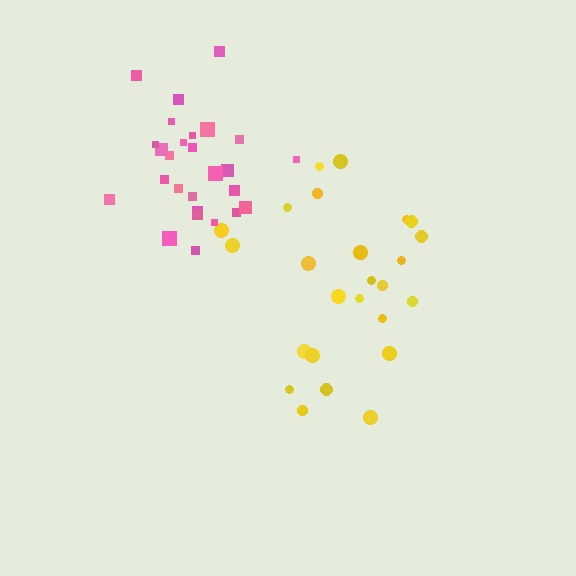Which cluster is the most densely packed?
Pink.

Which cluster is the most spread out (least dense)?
Yellow.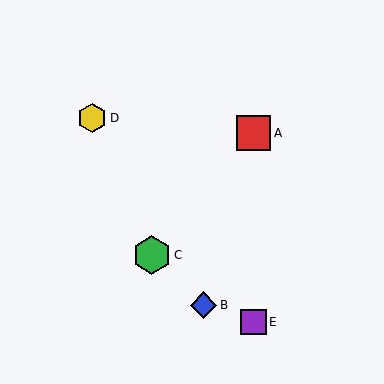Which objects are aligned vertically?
Objects A, E are aligned vertically.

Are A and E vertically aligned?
Yes, both are at x≈253.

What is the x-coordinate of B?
Object B is at x≈203.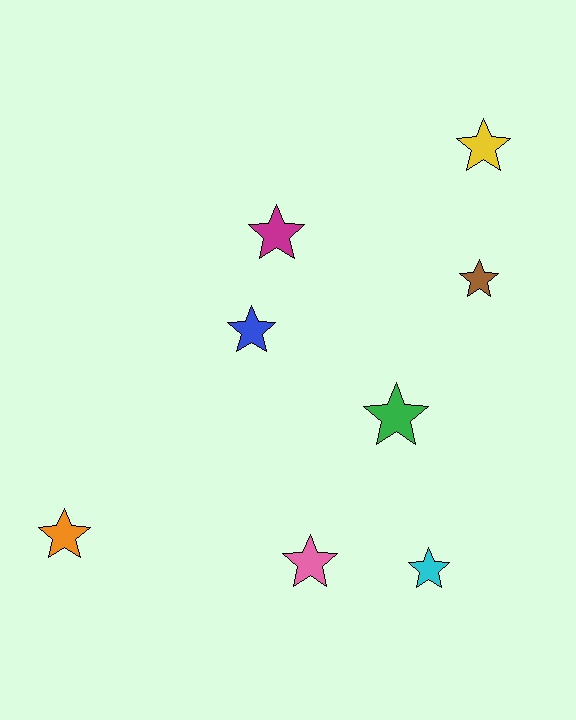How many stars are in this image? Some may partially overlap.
There are 8 stars.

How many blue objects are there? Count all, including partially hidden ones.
There is 1 blue object.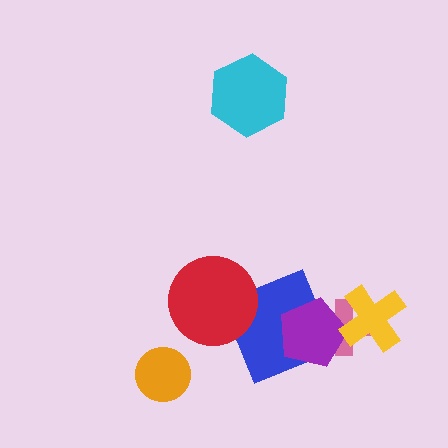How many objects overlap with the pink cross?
2 objects overlap with the pink cross.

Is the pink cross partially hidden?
Yes, it is partially covered by another shape.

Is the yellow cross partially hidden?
No, no other shape covers it.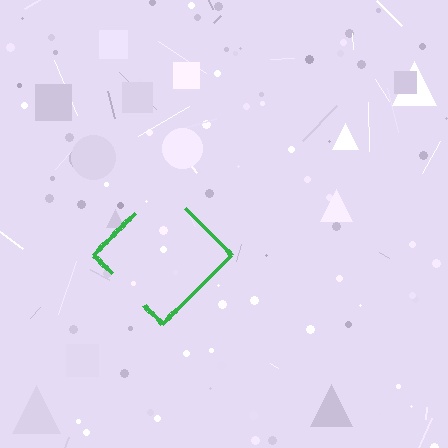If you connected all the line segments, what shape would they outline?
They would outline a diamond.